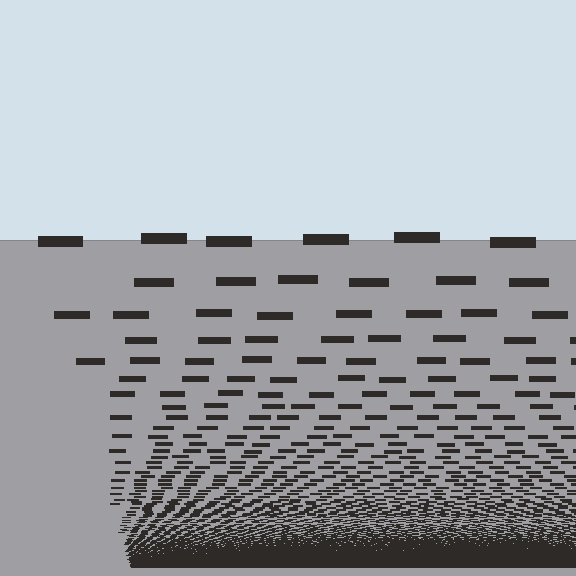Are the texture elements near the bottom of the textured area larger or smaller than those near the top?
Smaller. The gradient is inverted — elements near the bottom are smaller and denser.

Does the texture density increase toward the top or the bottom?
Density increases toward the bottom.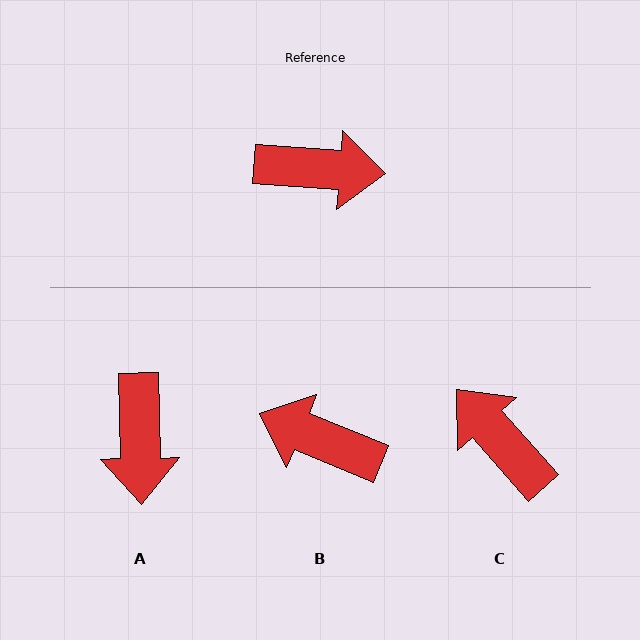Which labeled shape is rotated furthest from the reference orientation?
B, about 162 degrees away.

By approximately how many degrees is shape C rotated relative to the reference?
Approximately 136 degrees counter-clockwise.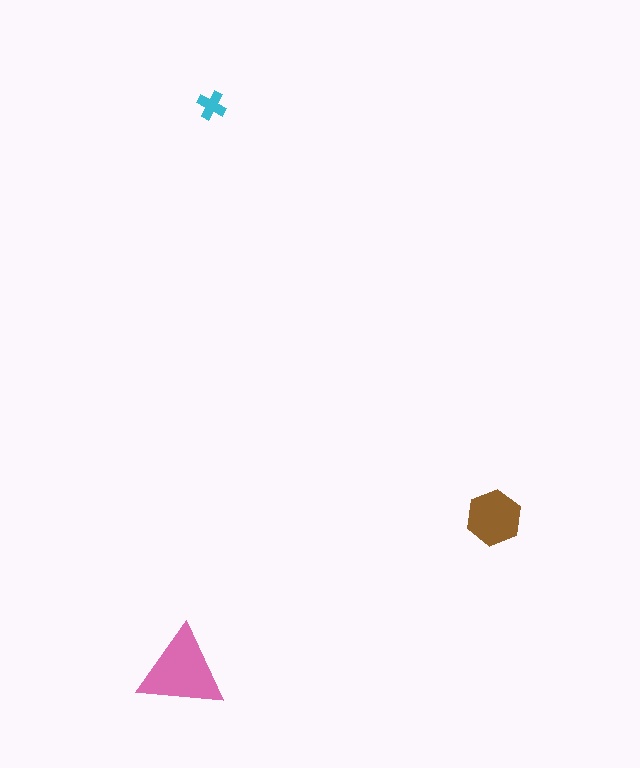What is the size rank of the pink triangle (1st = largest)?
1st.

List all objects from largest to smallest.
The pink triangle, the brown hexagon, the cyan cross.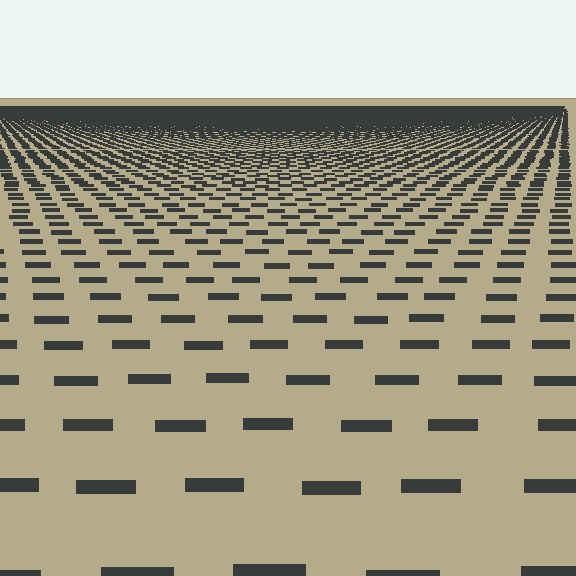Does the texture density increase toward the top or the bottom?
Density increases toward the top.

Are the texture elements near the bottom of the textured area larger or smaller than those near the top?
Larger. Near the bottom, elements are closer to the viewer and appear at a bigger on-screen size.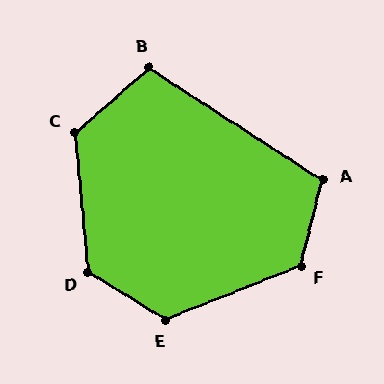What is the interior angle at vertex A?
Approximately 108 degrees (obtuse).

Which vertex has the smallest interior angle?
B, at approximately 106 degrees.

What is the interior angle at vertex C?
Approximately 126 degrees (obtuse).